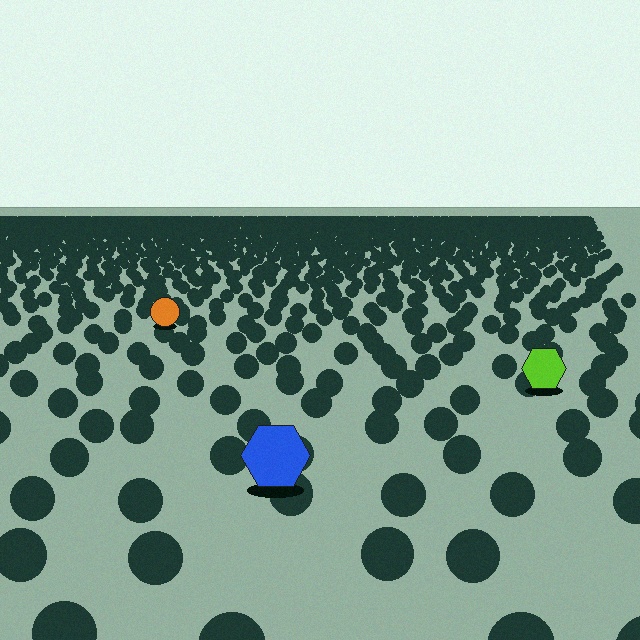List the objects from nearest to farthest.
From nearest to farthest: the blue hexagon, the lime hexagon, the orange circle.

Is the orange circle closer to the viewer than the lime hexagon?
No. The lime hexagon is closer — you can tell from the texture gradient: the ground texture is coarser near it.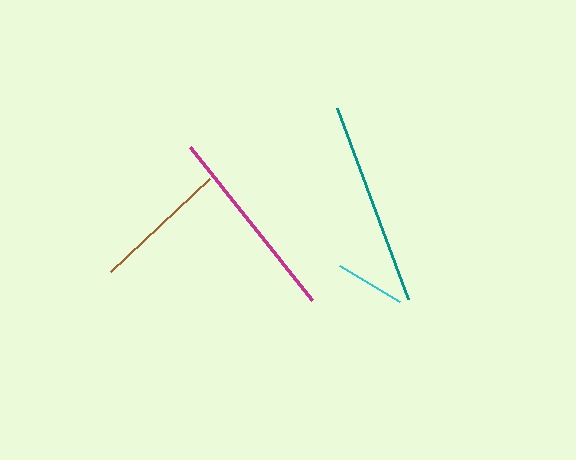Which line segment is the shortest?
The cyan line is the shortest at approximately 70 pixels.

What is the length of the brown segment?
The brown segment is approximately 136 pixels long.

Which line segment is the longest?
The teal line is the longest at approximately 203 pixels.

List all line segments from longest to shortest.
From longest to shortest: teal, magenta, brown, cyan.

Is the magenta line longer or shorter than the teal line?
The teal line is longer than the magenta line.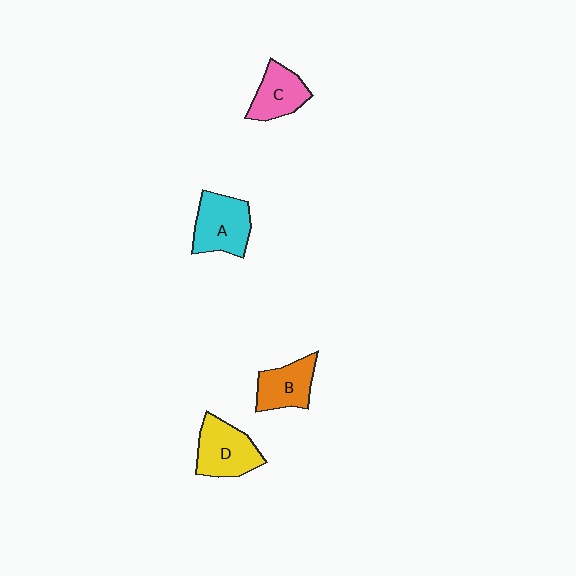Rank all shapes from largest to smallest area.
From largest to smallest: A (cyan), D (yellow), B (orange), C (pink).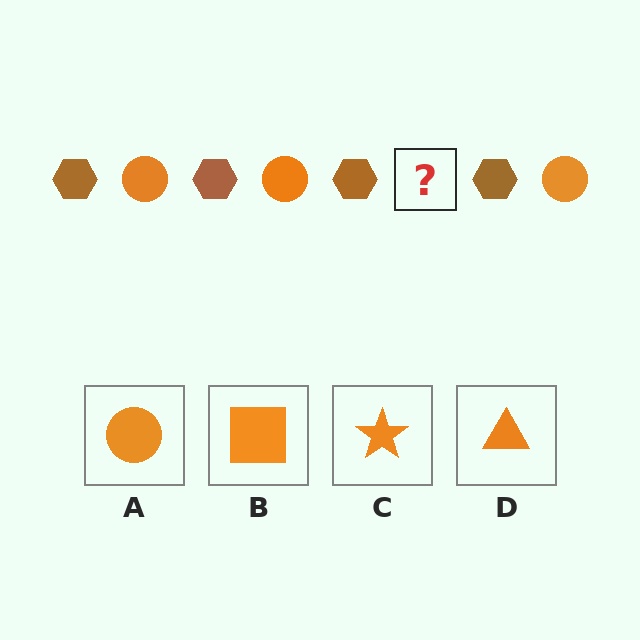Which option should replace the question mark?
Option A.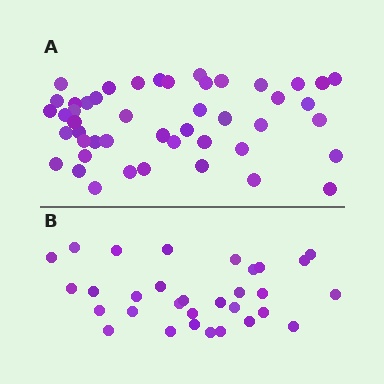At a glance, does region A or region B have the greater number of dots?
Region A (the top region) has more dots.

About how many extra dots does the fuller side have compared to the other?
Region A has approximately 15 more dots than region B.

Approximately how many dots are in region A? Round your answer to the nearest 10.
About 50 dots. (The exact count is 47, which rounds to 50.)